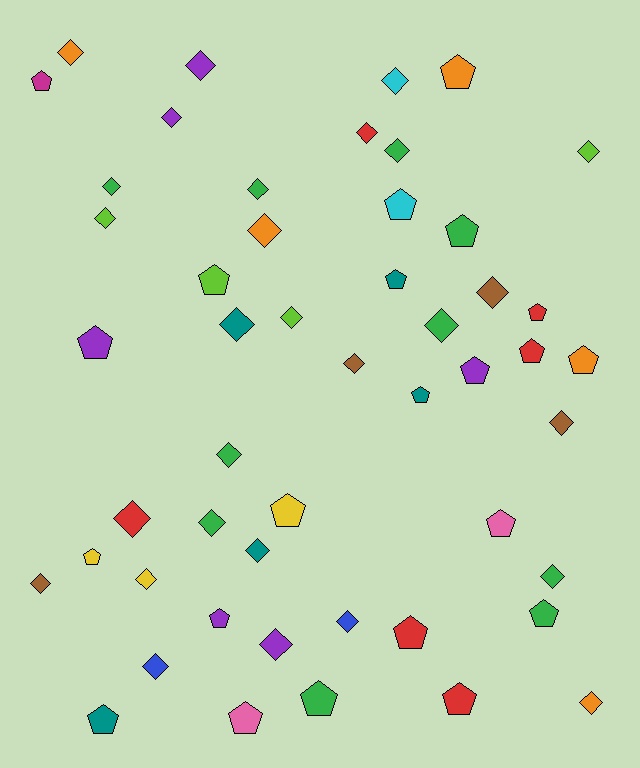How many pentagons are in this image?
There are 22 pentagons.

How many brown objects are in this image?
There are 4 brown objects.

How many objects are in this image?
There are 50 objects.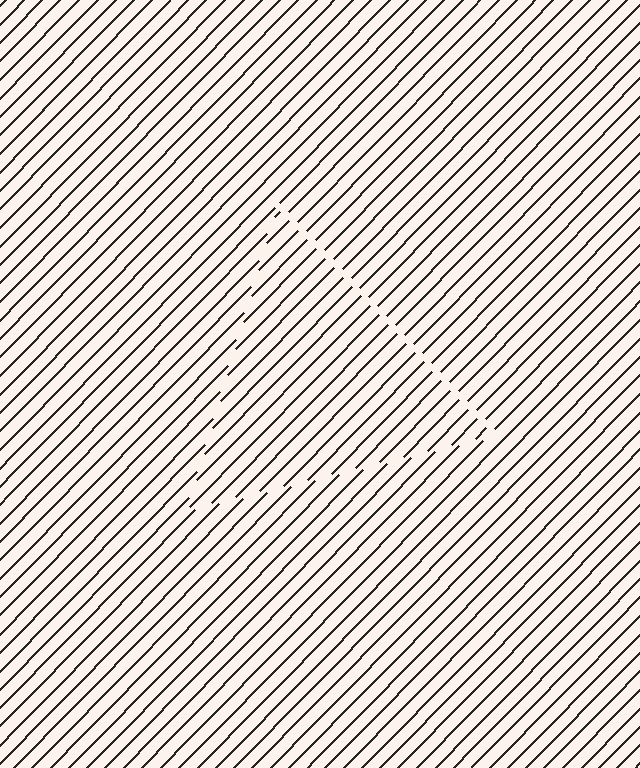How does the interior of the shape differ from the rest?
The interior of the shape contains the same grating, shifted by half a period — the contour is defined by the phase discontinuity where line-ends from the inner and outer gratings abut.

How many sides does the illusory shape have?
3 sides — the line-ends trace a triangle.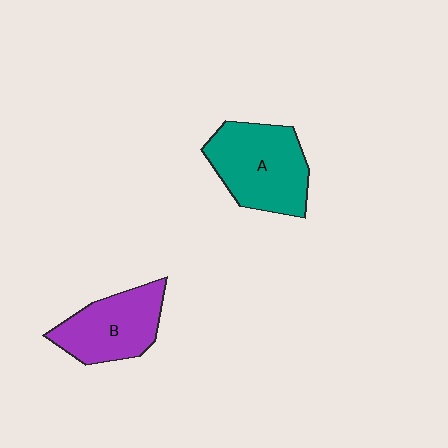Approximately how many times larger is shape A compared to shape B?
Approximately 1.2 times.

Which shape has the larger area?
Shape A (teal).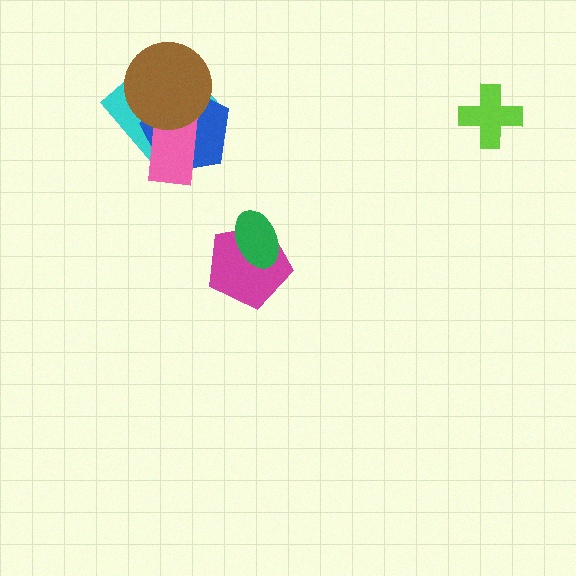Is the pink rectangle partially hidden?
Yes, it is partially covered by another shape.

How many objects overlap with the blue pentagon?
3 objects overlap with the blue pentagon.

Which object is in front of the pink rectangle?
The brown circle is in front of the pink rectangle.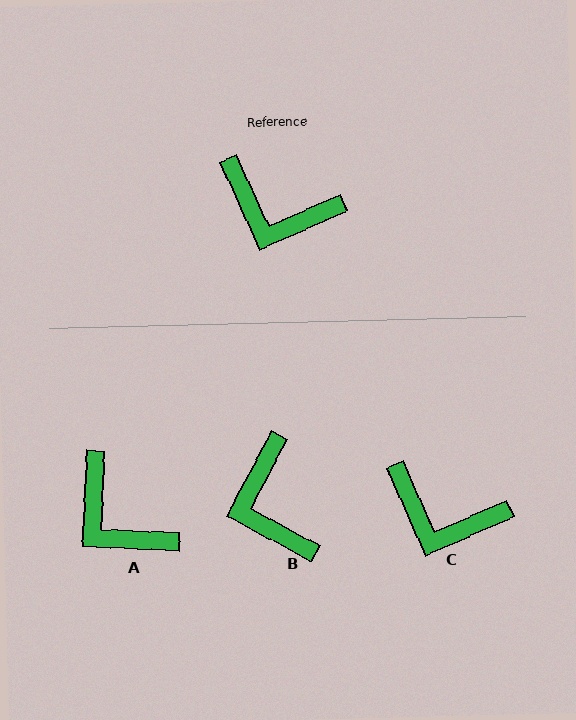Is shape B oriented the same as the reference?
No, it is off by about 52 degrees.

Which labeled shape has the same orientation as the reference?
C.